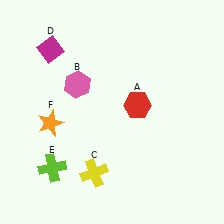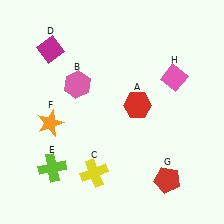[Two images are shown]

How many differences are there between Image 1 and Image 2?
There are 2 differences between the two images.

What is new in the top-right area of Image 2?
A pink diamond (H) was added in the top-right area of Image 2.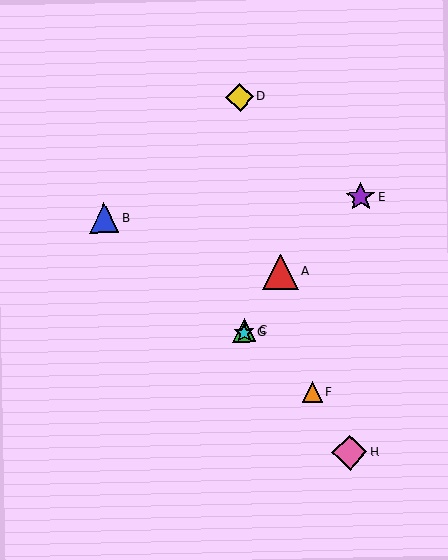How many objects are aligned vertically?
3 objects (C, D, G) are aligned vertically.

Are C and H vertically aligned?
No, C is at x≈244 and H is at x≈350.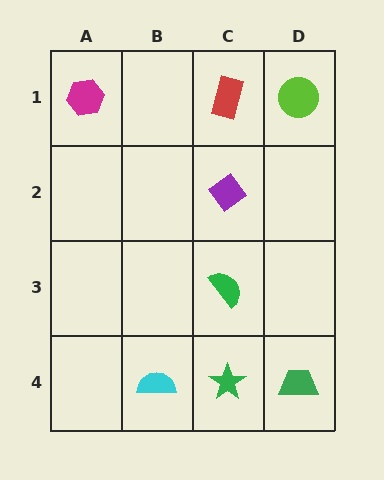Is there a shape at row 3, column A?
No, that cell is empty.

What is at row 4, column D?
A green trapezoid.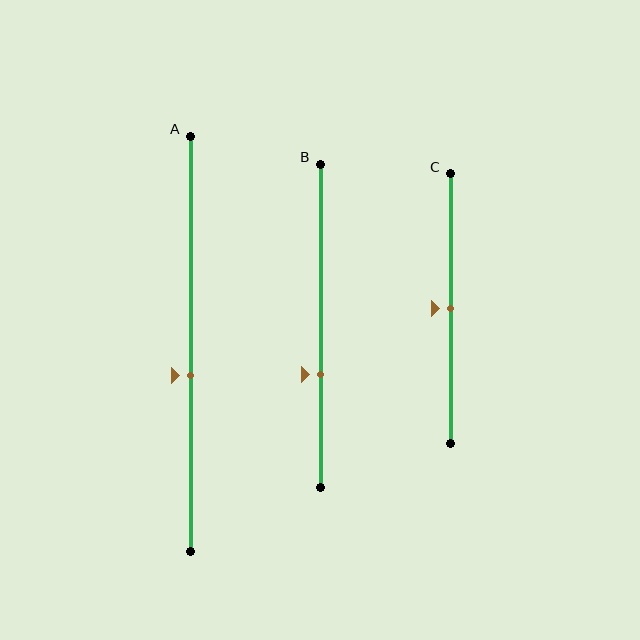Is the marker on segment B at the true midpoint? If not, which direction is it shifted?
No, the marker on segment B is shifted downward by about 15% of the segment length.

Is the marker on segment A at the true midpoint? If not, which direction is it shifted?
No, the marker on segment A is shifted downward by about 8% of the segment length.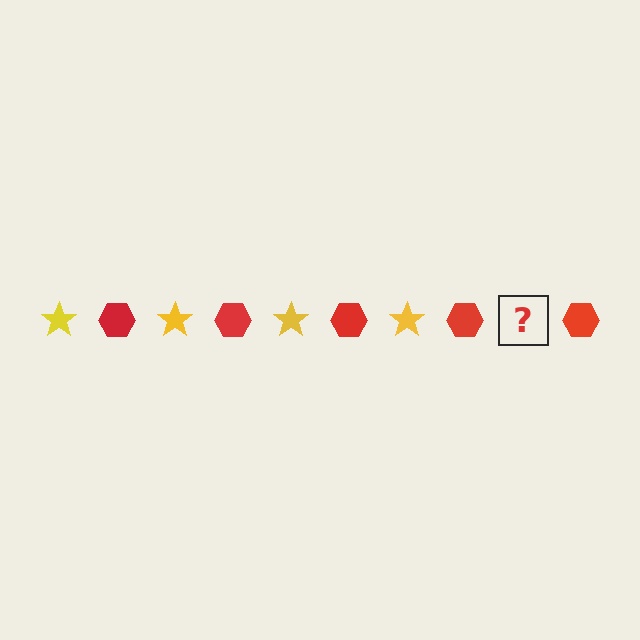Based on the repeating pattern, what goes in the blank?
The blank should be a yellow star.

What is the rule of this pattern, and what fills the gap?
The rule is that the pattern alternates between yellow star and red hexagon. The gap should be filled with a yellow star.